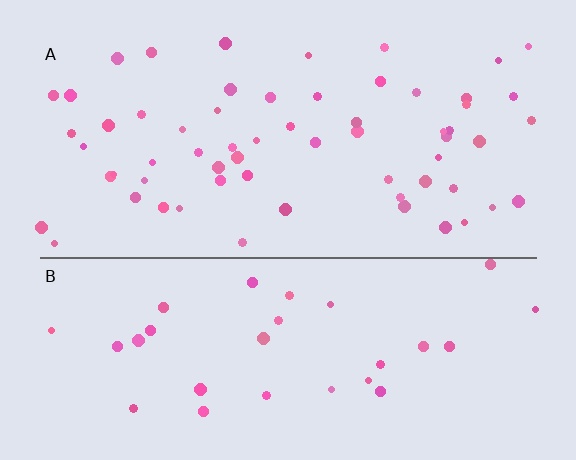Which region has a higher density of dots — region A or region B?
A (the top).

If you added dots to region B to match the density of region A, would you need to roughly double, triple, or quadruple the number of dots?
Approximately double.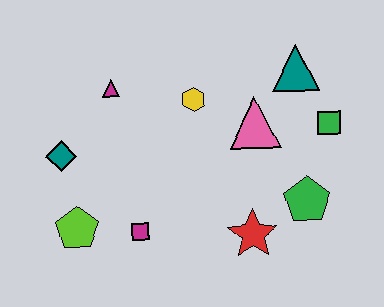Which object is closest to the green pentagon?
The red star is closest to the green pentagon.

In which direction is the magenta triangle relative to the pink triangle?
The magenta triangle is to the left of the pink triangle.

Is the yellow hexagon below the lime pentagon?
No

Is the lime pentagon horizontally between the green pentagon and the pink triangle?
No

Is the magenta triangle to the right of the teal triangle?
No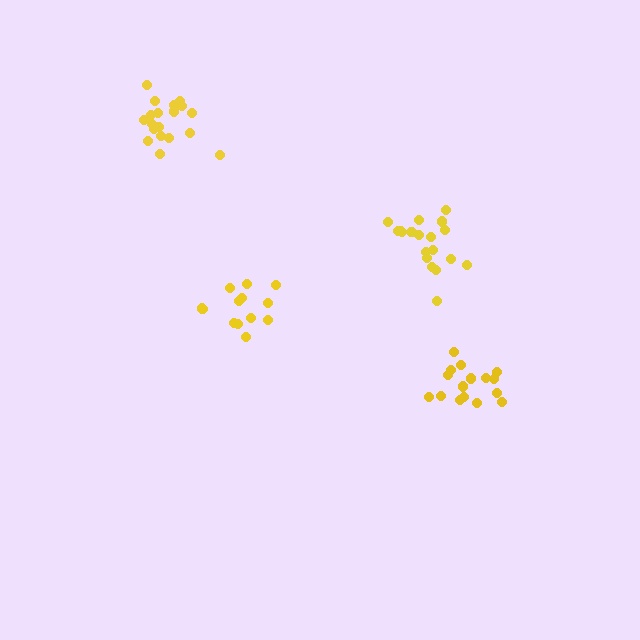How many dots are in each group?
Group 1: 19 dots, Group 2: 16 dots, Group 3: 13 dots, Group 4: 19 dots (67 total).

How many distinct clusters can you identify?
There are 4 distinct clusters.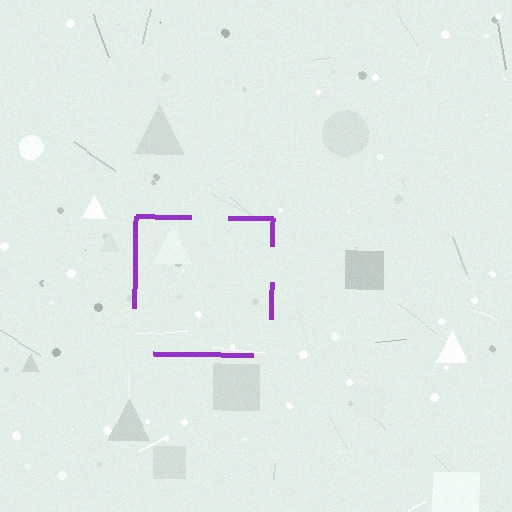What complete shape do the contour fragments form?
The contour fragments form a square.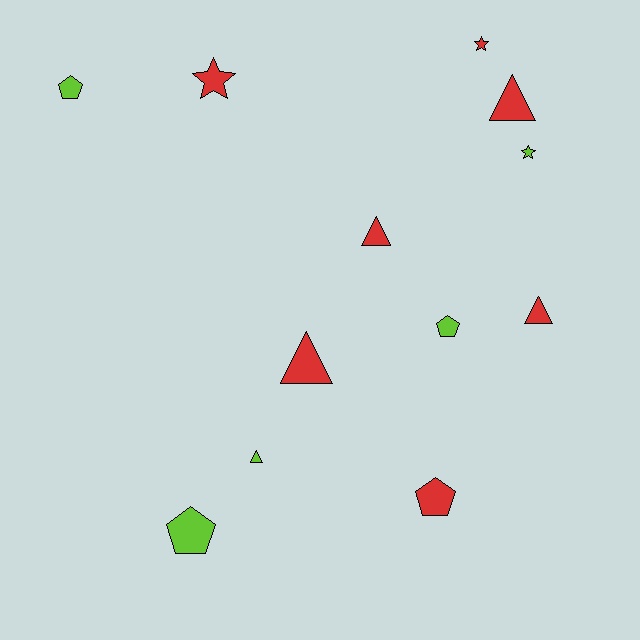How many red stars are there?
There are 2 red stars.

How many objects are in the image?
There are 12 objects.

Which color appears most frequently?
Red, with 7 objects.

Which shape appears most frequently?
Triangle, with 5 objects.